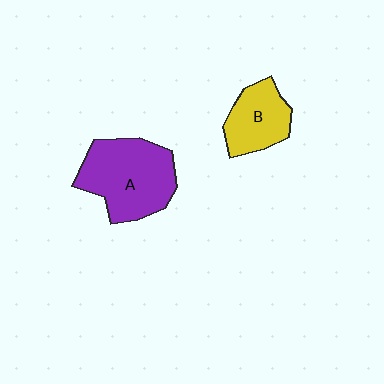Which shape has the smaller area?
Shape B (yellow).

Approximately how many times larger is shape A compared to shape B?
Approximately 1.7 times.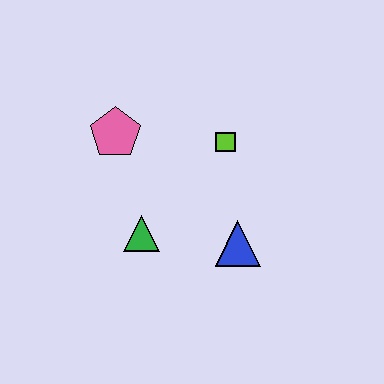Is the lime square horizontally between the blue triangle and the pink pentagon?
Yes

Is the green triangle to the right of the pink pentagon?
Yes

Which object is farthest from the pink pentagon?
The blue triangle is farthest from the pink pentagon.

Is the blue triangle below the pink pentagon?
Yes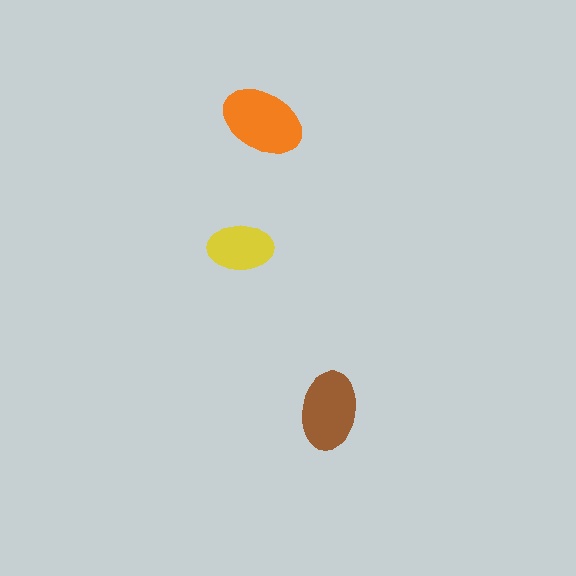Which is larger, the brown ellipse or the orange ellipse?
The orange one.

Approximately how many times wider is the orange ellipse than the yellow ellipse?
About 1.5 times wider.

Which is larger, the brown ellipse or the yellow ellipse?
The brown one.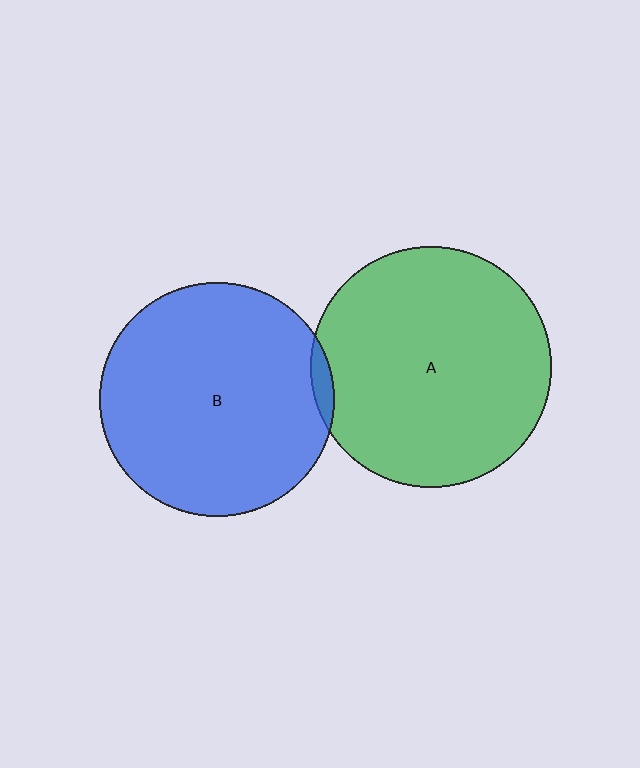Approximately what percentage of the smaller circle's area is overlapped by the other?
Approximately 5%.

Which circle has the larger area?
Circle A (green).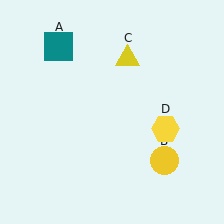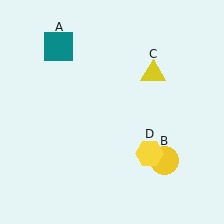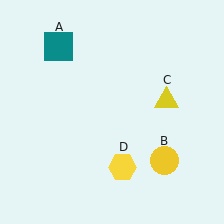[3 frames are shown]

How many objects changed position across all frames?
2 objects changed position: yellow triangle (object C), yellow hexagon (object D).